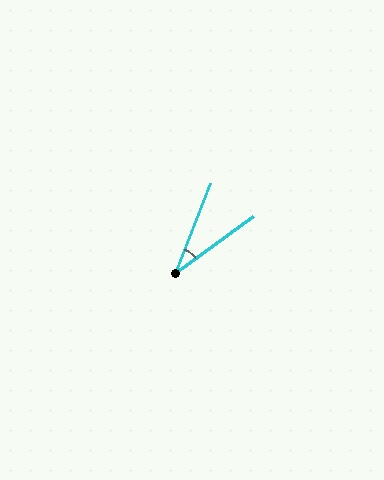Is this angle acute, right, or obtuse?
It is acute.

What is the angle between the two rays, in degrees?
Approximately 32 degrees.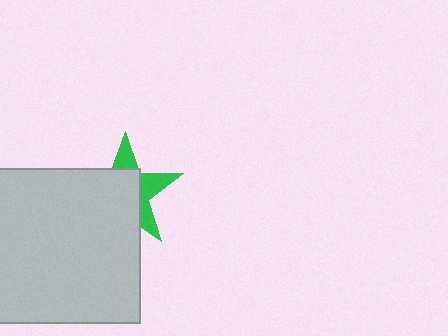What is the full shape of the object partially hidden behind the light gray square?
The partially hidden object is a green star.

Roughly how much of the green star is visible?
A small part of it is visible (roughly 36%).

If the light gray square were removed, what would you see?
You would see the complete green star.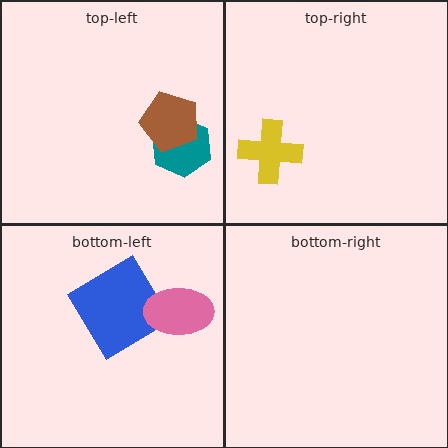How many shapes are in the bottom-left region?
2.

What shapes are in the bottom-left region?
The blue diamond, the pink ellipse.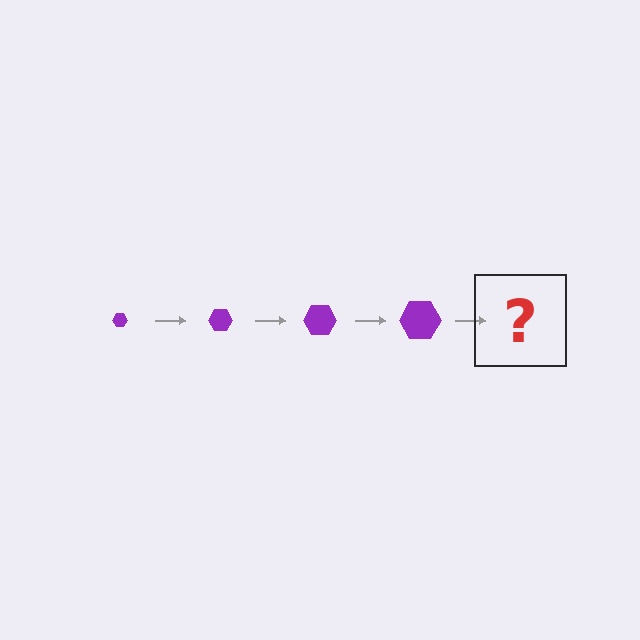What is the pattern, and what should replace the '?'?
The pattern is that the hexagon gets progressively larger each step. The '?' should be a purple hexagon, larger than the previous one.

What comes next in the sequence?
The next element should be a purple hexagon, larger than the previous one.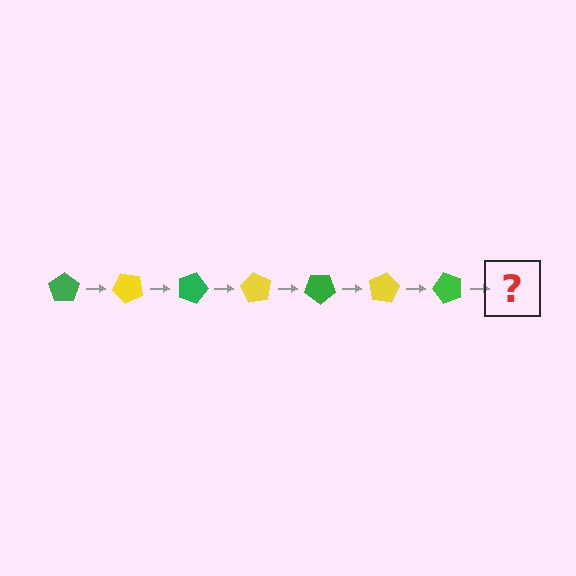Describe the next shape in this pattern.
It should be a yellow pentagon, rotated 315 degrees from the start.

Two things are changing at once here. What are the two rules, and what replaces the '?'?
The two rules are that it rotates 45 degrees each step and the color cycles through green and yellow. The '?' should be a yellow pentagon, rotated 315 degrees from the start.